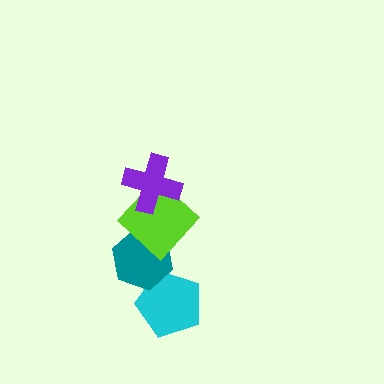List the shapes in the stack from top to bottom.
From top to bottom: the purple cross, the lime diamond, the teal hexagon, the cyan pentagon.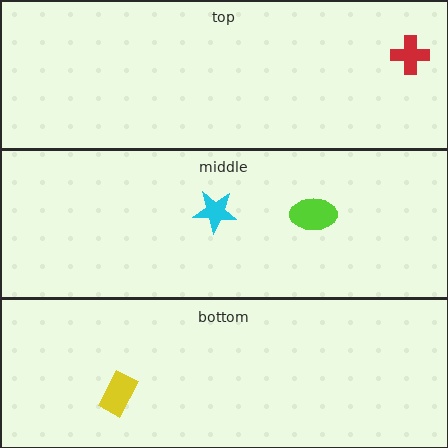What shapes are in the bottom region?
The yellow rectangle.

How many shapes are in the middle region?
2.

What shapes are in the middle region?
The cyan star, the lime ellipse.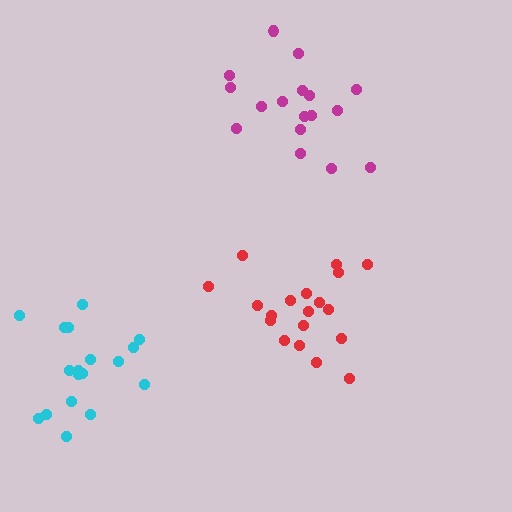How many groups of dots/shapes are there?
There are 3 groups.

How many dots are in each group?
Group 1: 19 dots, Group 2: 17 dots, Group 3: 18 dots (54 total).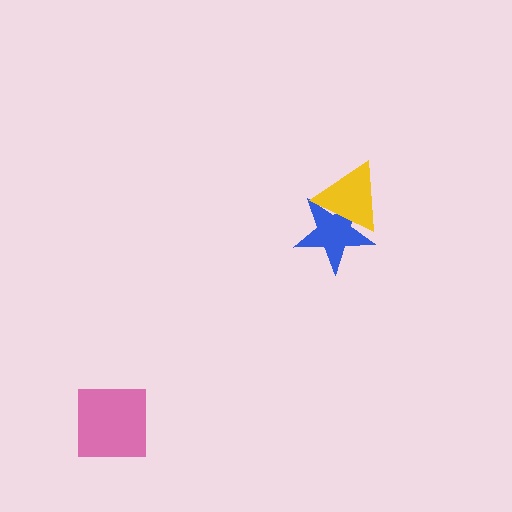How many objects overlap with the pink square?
0 objects overlap with the pink square.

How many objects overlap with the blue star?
1 object overlaps with the blue star.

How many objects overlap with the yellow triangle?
1 object overlaps with the yellow triangle.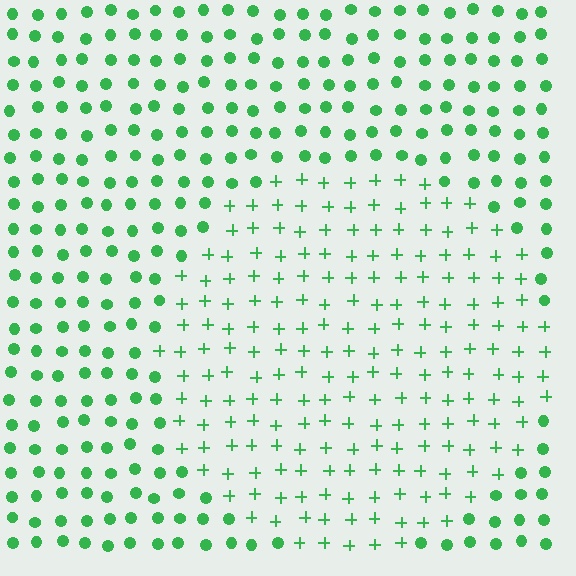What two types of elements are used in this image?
The image uses plus signs inside the circle region and circles outside it.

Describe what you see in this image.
The image is filled with small green elements arranged in a uniform grid. A circle-shaped region contains plus signs, while the surrounding area contains circles. The boundary is defined purely by the change in element shape.